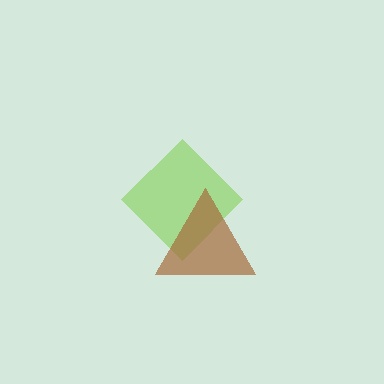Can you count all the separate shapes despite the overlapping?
Yes, there are 2 separate shapes.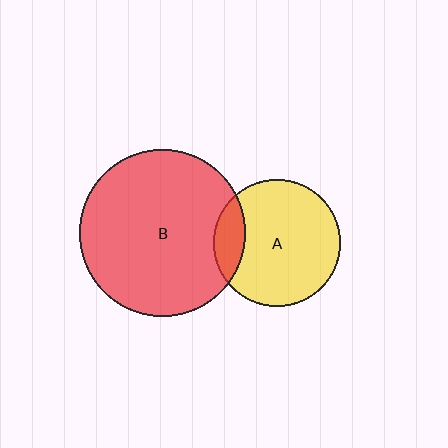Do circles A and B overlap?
Yes.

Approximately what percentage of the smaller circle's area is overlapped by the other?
Approximately 15%.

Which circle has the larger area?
Circle B (red).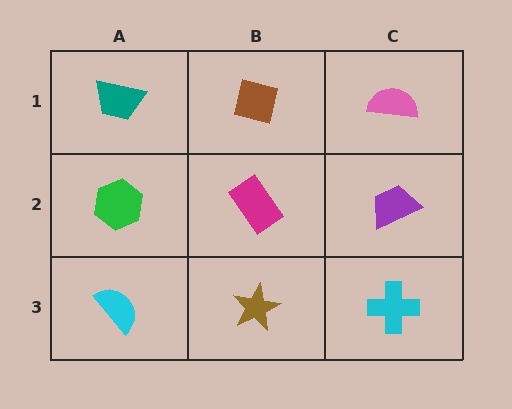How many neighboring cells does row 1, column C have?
2.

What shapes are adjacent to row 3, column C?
A purple trapezoid (row 2, column C), a brown star (row 3, column B).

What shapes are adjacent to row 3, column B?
A magenta rectangle (row 2, column B), a cyan semicircle (row 3, column A), a cyan cross (row 3, column C).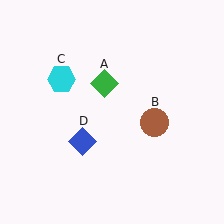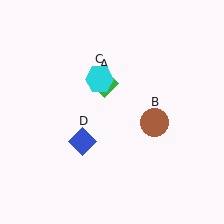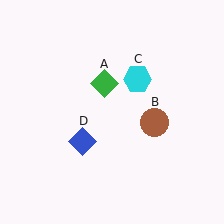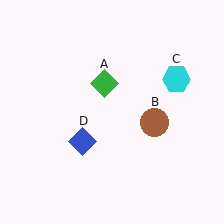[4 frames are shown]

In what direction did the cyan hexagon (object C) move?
The cyan hexagon (object C) moved right.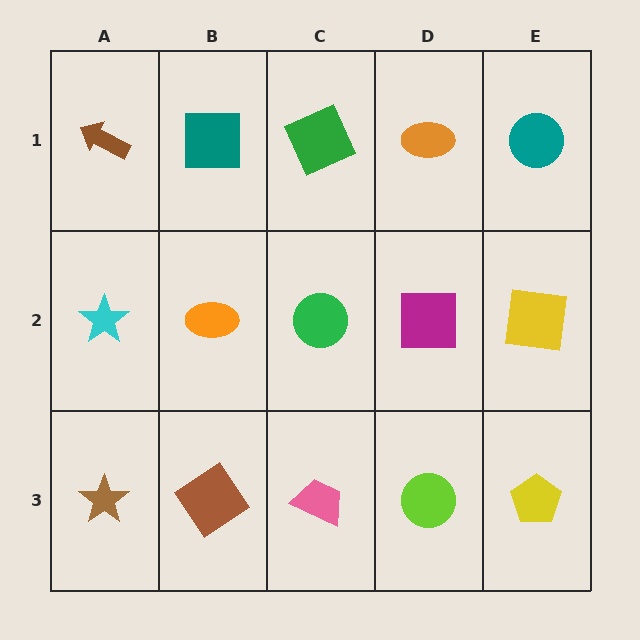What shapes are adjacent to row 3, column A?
A cyan star (row 2, column A), a brown diamond (row 3, column B).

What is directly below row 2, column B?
A brown diamond.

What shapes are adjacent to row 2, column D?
An orange ellipse (row 1, column D), a lime circle (row 3, column D), a green circle (row 2, column C), a yellow square (row 2, column E).